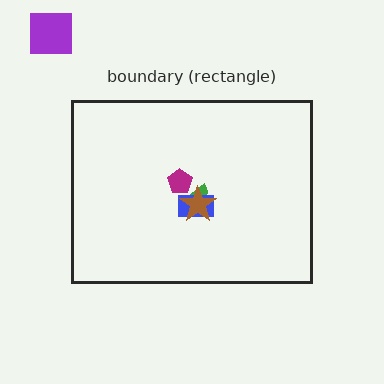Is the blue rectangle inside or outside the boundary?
Inside.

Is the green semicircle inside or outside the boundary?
Inside.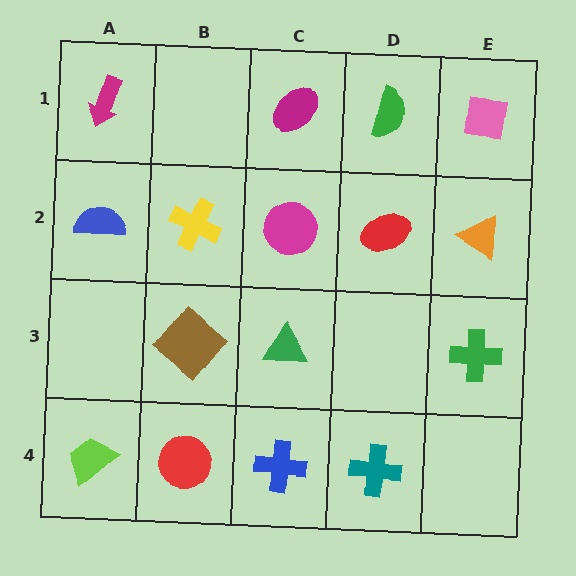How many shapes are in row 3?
3 shapes.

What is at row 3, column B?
A brown diamond.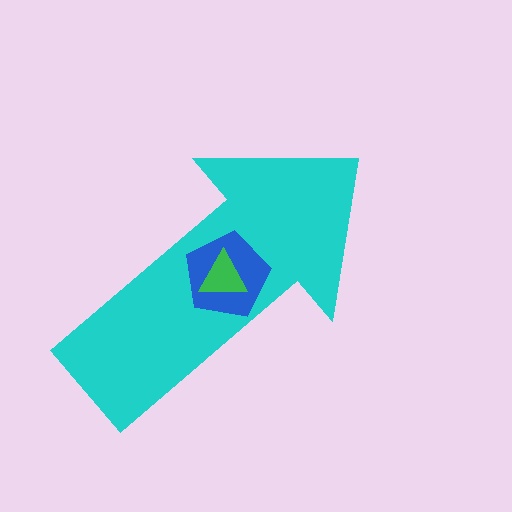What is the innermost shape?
The green triangle.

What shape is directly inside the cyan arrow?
The blue pentagon.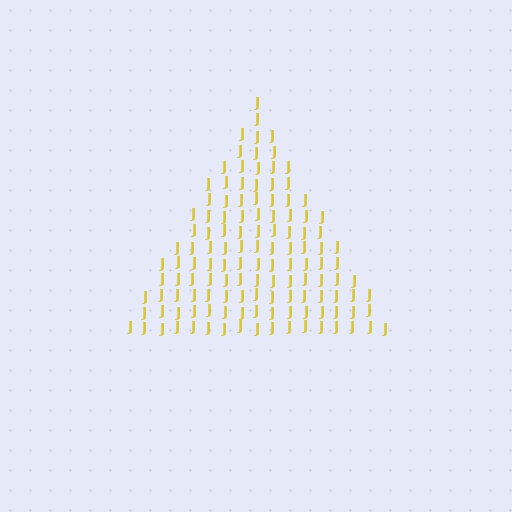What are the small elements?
The small elements are letter J's.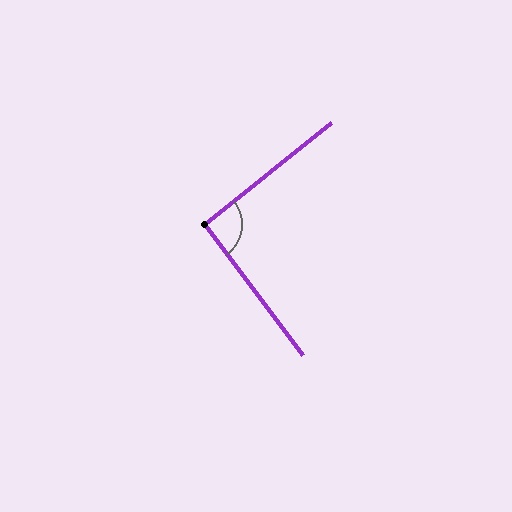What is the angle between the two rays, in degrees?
Approximately 92 degrees.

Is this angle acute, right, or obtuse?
It is approximately a right angle.